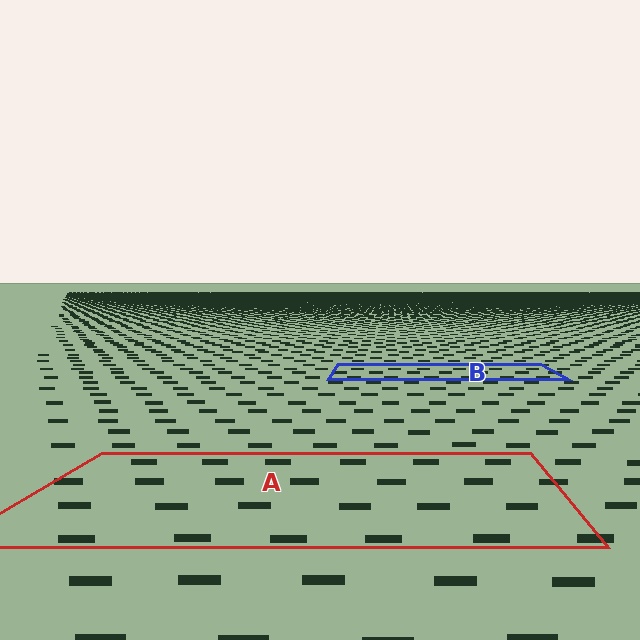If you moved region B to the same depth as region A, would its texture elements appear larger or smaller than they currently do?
They would appear larger. At a closer depth, the same texture elements are projected at a bigger on-screen size.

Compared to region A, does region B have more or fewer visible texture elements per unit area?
Region B has more texture elements per unit area — they are packed more densely because it is farther away.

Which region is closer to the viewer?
Region A is closer. The texture elements there are larger and more spread out.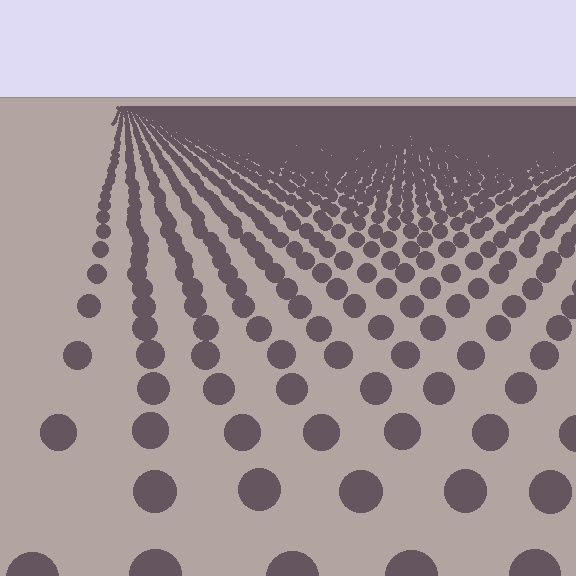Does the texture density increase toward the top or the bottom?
Density increases toward the top.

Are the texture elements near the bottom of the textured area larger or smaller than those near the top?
Larger. Near the bottom, elements are closer to the viewer and appear at a bigger on-screen size.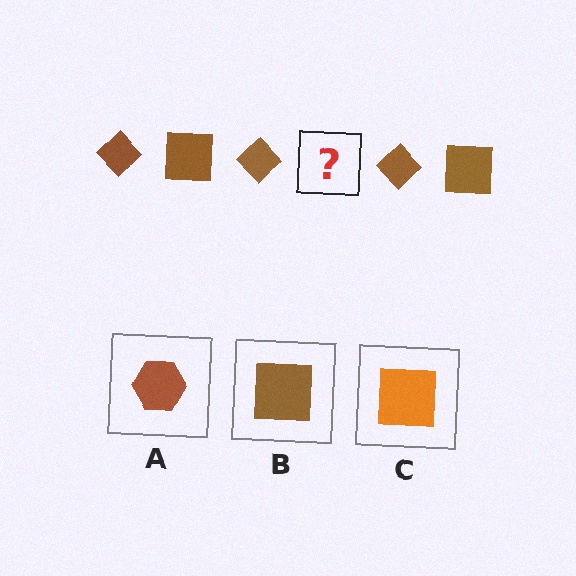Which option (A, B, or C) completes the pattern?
B.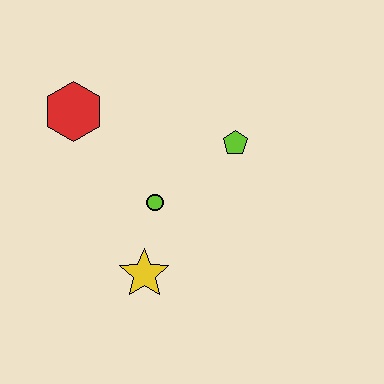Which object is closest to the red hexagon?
The lime circle is closest to the red hexagon.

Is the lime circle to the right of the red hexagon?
Yes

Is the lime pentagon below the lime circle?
No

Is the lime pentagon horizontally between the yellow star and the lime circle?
No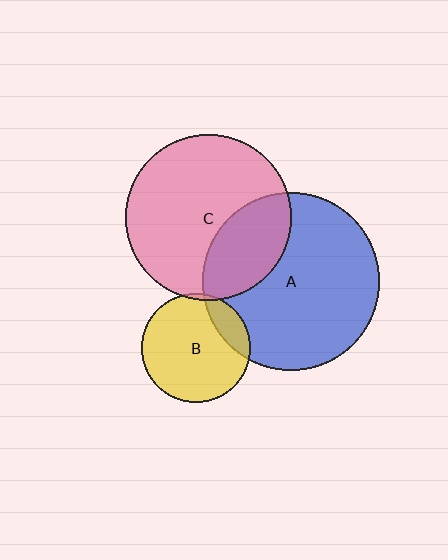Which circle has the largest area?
Circle A (blue).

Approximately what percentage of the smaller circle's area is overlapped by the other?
Approximately 30%.